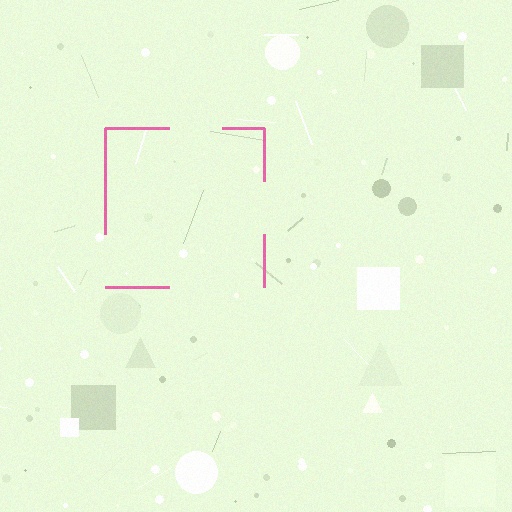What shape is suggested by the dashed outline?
The dashed outline suggests a square.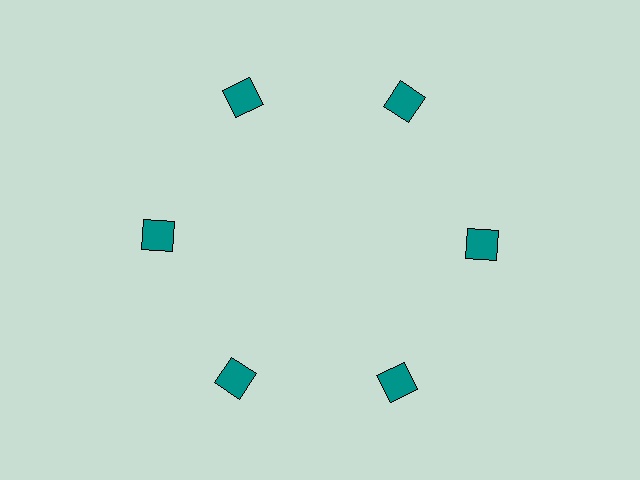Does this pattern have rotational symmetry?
Yes, this pattern has 6-fold rotational symmetry. It looks the same after rotating 60 degrees around the center.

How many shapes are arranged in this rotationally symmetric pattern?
There are 6 shapes, arranged in 6 groups of 1.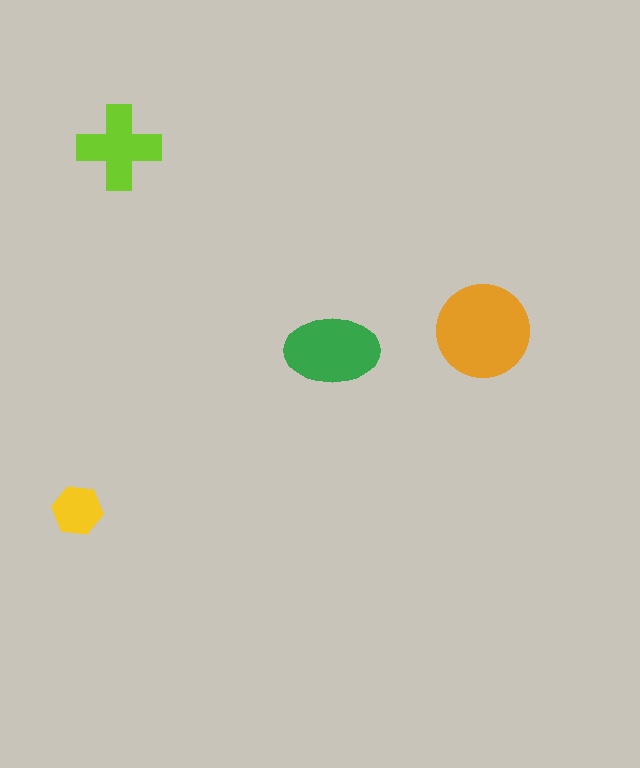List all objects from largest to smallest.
The orange circle, the green ellipse, the lime cross, the yellow hexagon.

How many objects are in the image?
There are 4 objects in the image.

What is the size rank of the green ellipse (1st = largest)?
2nd.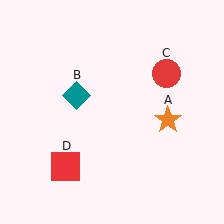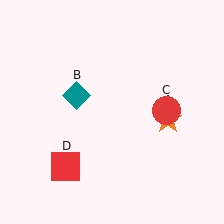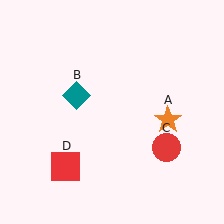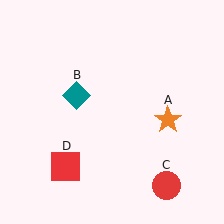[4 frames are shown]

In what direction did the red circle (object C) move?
The red circle (object C) moved down.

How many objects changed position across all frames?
1 object changed position: red circle (object C).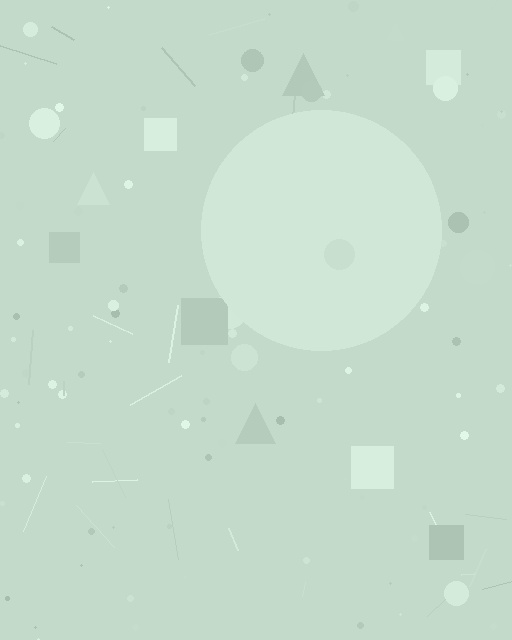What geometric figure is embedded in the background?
A circle is embedded in the background.